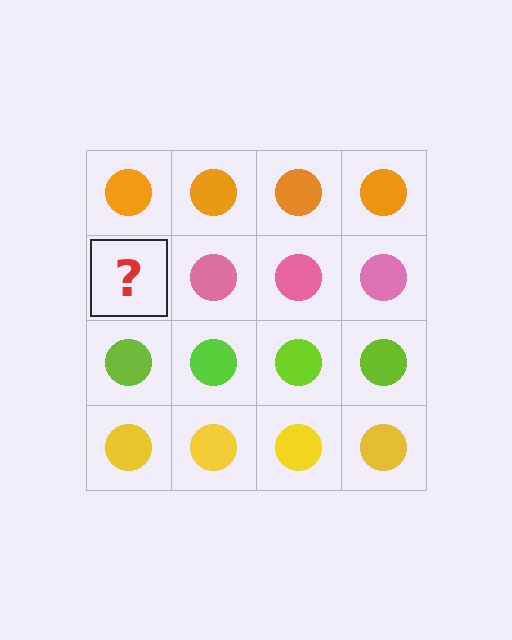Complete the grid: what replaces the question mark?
The question mark should be replaced with a pink circle.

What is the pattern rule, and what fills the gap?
The rule is that each row has a consistent color. The gap should be filled with a pink circle.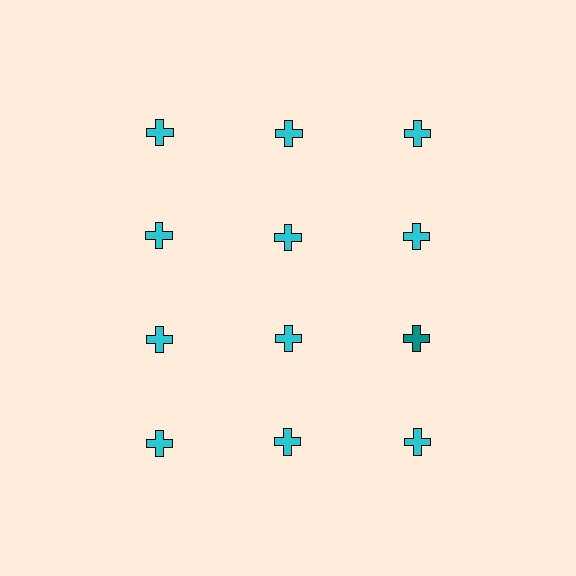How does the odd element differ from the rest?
It has a different color: teal instead of cyan.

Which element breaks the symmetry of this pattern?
The teal cross in the third row, center column breaks the symmetry. All other shapes are cyan crosses.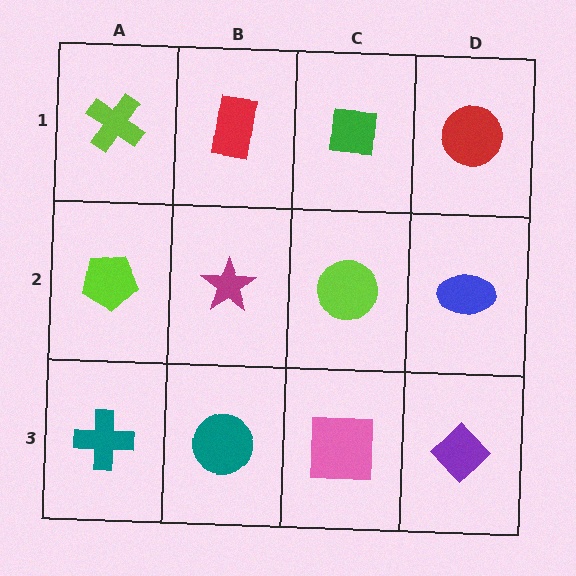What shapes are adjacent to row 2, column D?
A red circle (row 1, column D), a purple diamond (row 3, column D), a lime circle (row 2, column C).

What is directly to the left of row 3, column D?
A pink square.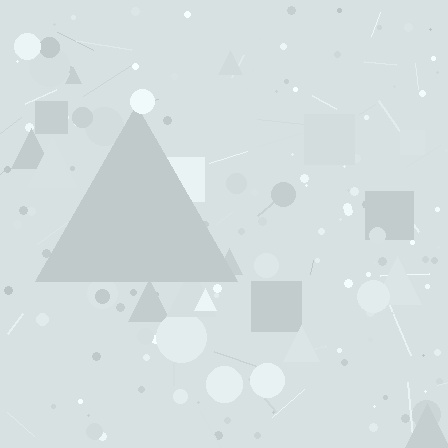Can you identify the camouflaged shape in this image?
The camouflaged shape is a triangle.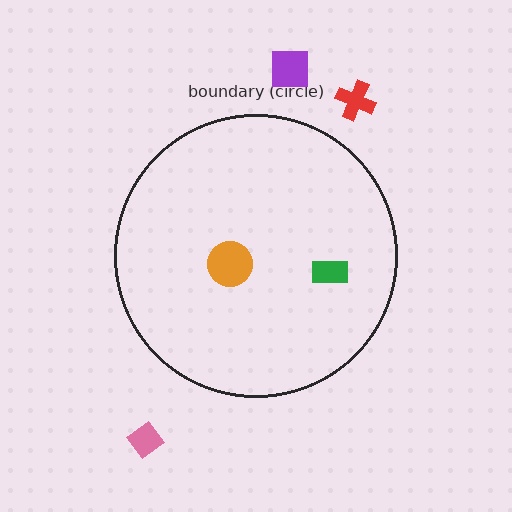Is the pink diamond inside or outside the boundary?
Outside.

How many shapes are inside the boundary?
2 inside, 3 outside.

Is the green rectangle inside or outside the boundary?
Inside.